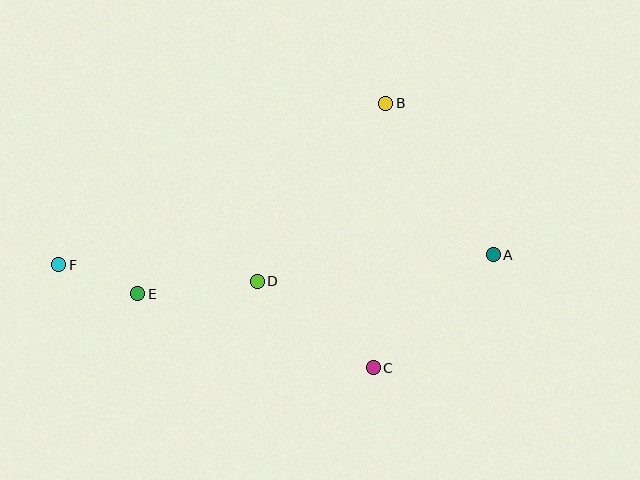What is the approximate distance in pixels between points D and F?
The distance between D and F is approximately 199 pixels.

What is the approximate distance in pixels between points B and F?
The distance between B and F is approximately 364 pixels.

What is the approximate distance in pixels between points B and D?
The distance between B and D is approximately 219 pixels.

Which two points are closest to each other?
Points E and F are closest to each other.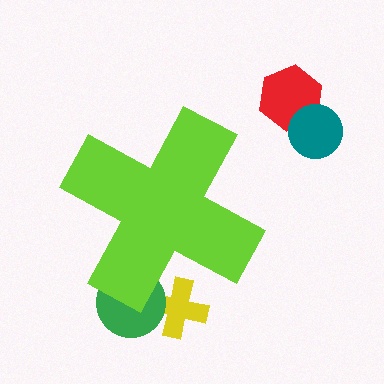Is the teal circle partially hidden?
No, the teal circle is fully visible.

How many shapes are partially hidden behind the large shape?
2 shapes are partially hidden.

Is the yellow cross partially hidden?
Yes, the yellow cross is partially hidden behind the lime cross.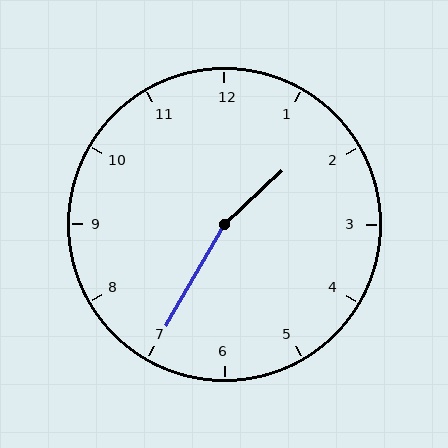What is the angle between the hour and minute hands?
Approximately 162 degrees.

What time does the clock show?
1:35.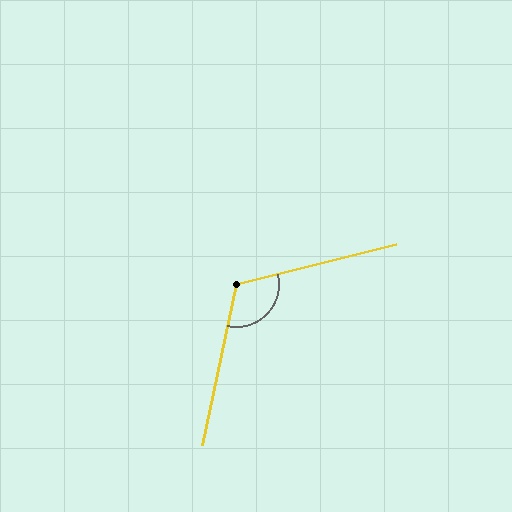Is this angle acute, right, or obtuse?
It is obtuse.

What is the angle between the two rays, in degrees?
Approximately 116 degrees.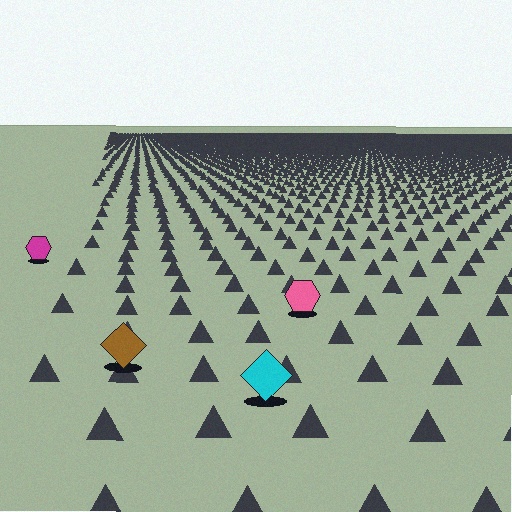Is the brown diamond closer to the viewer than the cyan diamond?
No. The cyan diamond is closer — you can tell from the texture gradient: the ground texture is coarser near it.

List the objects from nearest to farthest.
From nearest to farthest: the cyan diamond, the brown diamond, the pink hexagon, the magenta hexagon.